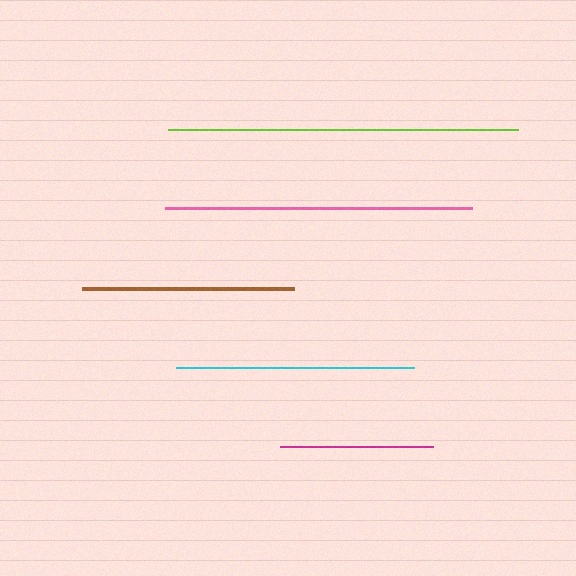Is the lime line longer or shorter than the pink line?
The lime line is longer than the pink line.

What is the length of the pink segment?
The pink segment is approximately 307 pixels long.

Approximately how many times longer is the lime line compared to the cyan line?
The lime line is approximately 1.5 times the length of the cyan line.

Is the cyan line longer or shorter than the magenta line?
The cyan line is longer than the magenta line.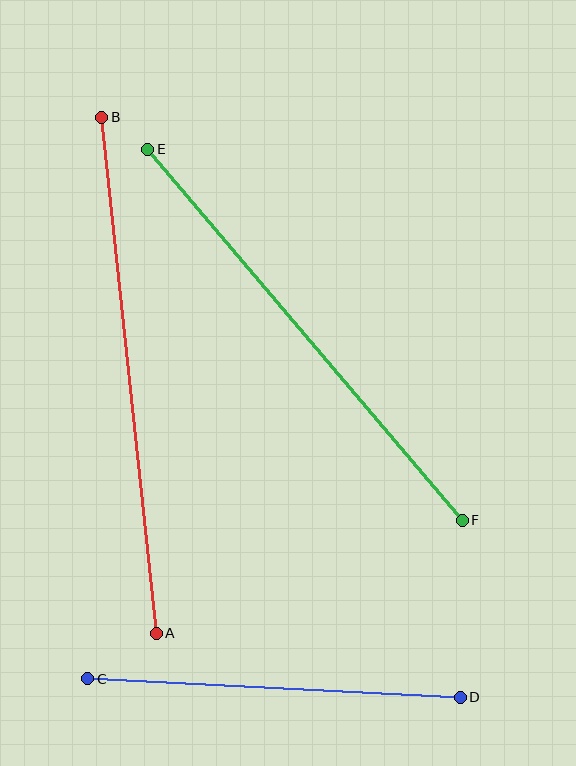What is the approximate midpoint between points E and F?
The midpoint is at approximately (305, 335) pixels.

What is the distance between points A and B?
The distance is approximately 519 pixels.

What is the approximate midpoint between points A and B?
The midpoint is at approximately (129, 375) pixels.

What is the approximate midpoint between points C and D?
The midpoint is at approximately (274, 688) pixels.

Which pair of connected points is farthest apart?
Points A and B are farthest apart.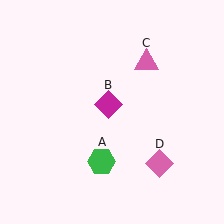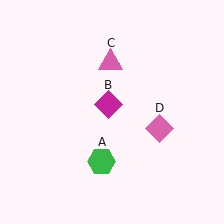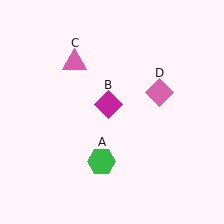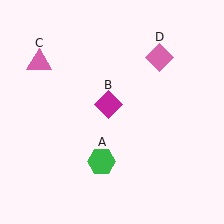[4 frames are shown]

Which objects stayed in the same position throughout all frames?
Green hexagon (object A) and magenta diamond (object B) remained stationary.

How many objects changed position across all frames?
2 objects changed position: pink triangle (object C), pink diamond (object D).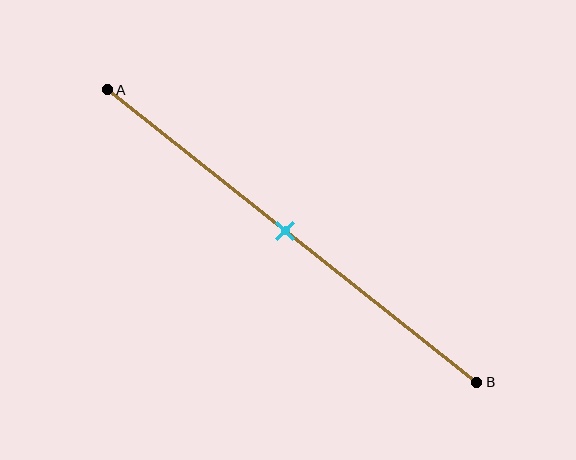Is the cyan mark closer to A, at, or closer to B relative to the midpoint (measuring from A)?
The cyan mark is approximately at the midpoint of segment AB.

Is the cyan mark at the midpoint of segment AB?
Yes, the mark is approximately at the midpoint.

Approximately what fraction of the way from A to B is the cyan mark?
The cyan mark is approximately 50% of the way from A to B.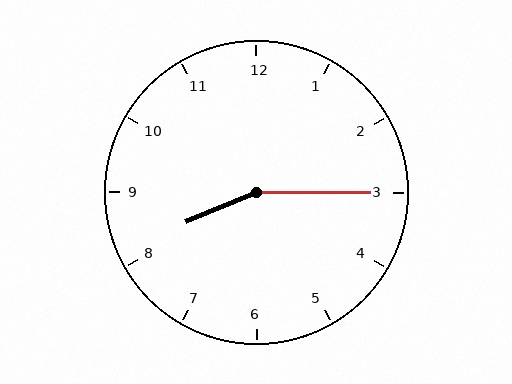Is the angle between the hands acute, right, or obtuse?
It is obtuse.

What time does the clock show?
8:15.